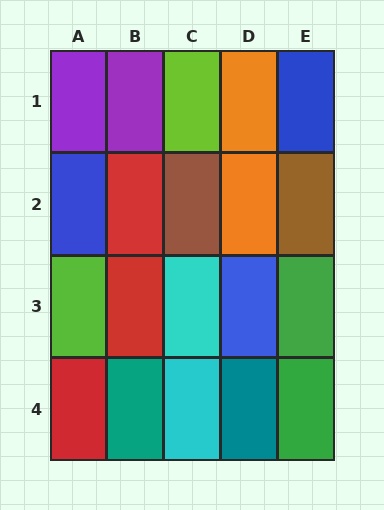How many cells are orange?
2 cells are orange.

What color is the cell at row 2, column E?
Brown.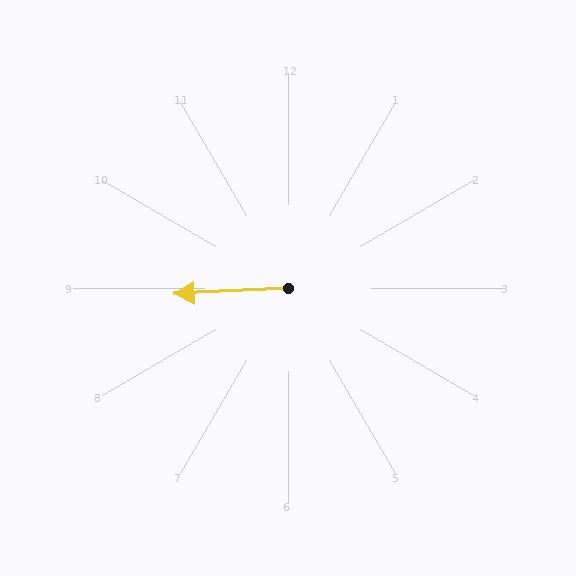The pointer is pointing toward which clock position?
Roughly 9 o'clock.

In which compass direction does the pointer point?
West.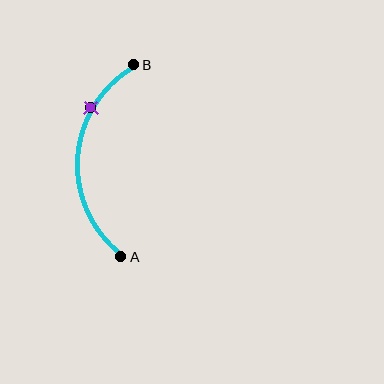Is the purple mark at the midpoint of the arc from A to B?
No. The purple mark lies on the arc but is closer to endpoint B. The arc midpoint would be at the point on the curve equidistant along the arc from both A and B.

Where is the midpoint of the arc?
The arc midpoint is the point on the curve farthest from the straight line joining A and B. It sits to the left of that line.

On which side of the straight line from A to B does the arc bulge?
The arc bulges to the left of the straight line connecting A and B.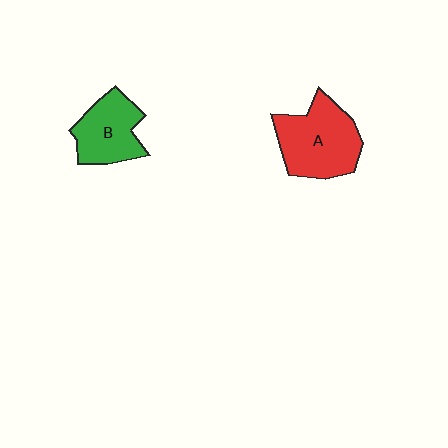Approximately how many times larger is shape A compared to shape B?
Approximately 1.3 times.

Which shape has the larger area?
Shape A (red).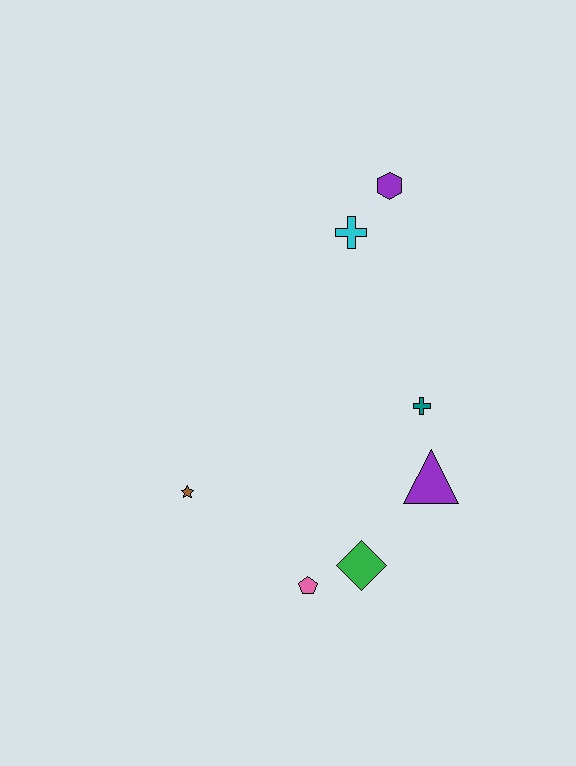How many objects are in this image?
There are 7 objects.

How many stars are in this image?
There is 1 star.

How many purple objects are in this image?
There are 2 purple objects.